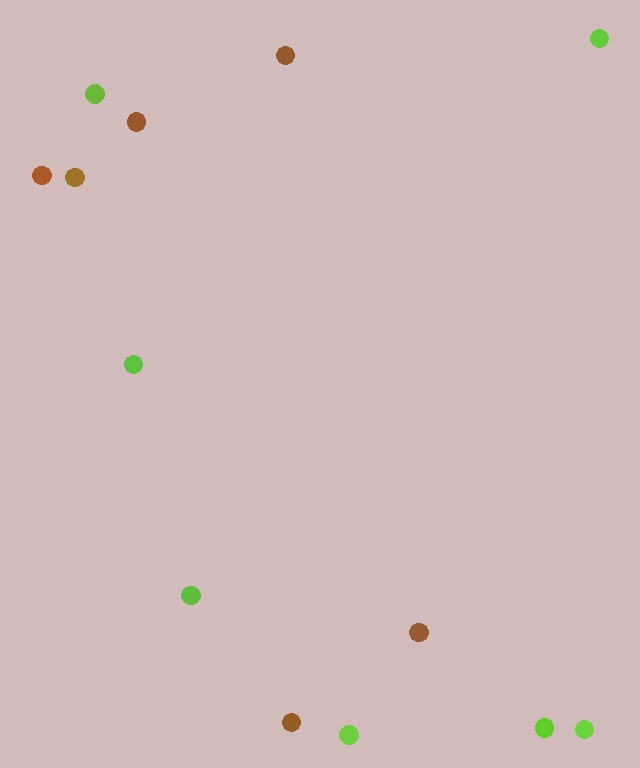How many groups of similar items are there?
There are 2 groups: one group of lime circles (7) and one group of brown circles (6).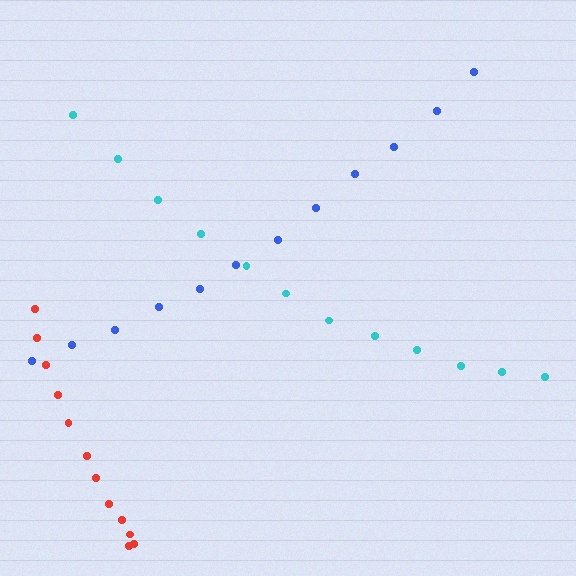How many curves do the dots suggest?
There are 3 distinct paths.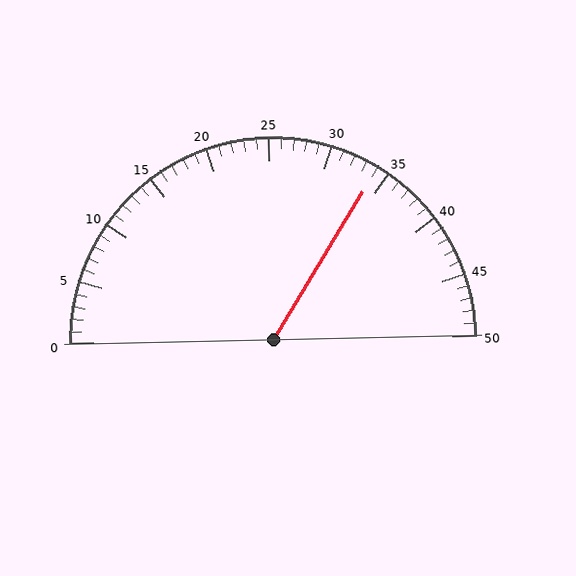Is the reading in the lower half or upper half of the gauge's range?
The reading is in the upper half of the range (0 to 50).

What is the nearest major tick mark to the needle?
The nearest major tick mark is 35.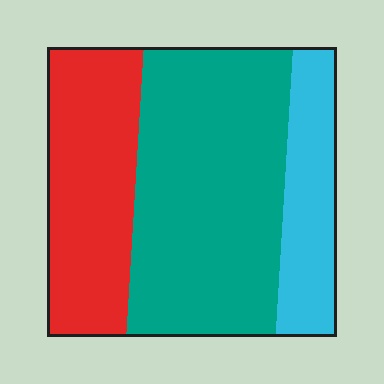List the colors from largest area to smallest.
From largest to smallest: teal, red, cyan.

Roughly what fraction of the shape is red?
Red covers around 30% of the shape.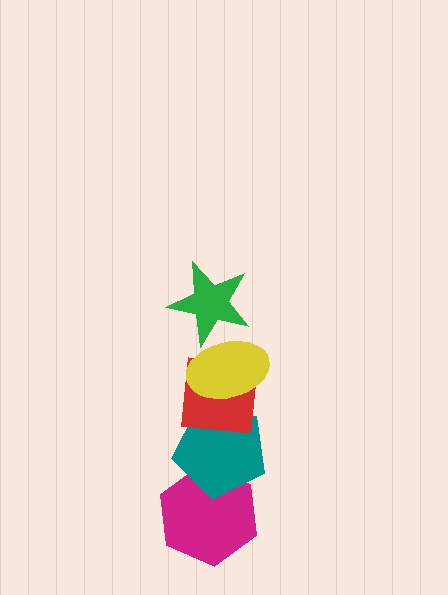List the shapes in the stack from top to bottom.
From top to bottom: the green star, the yellow ellipse, the red square, the teal pentagon, the magenta hexagon.